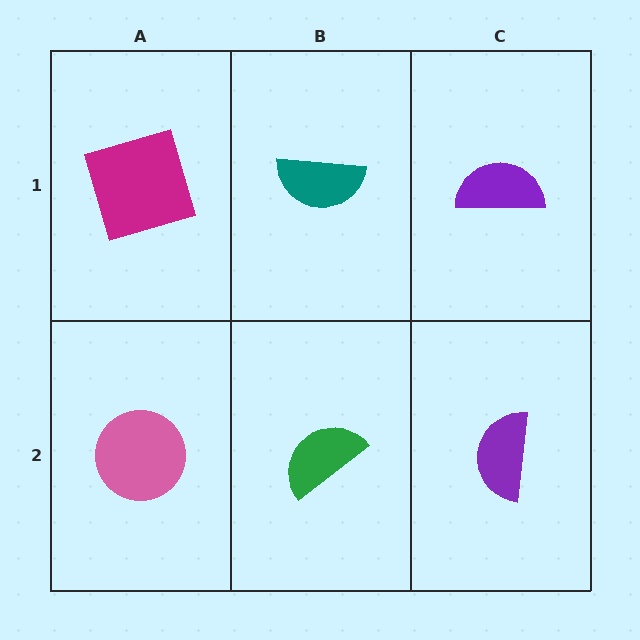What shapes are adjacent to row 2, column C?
A purple semicircle (row 1, column C), a green semicircle (row 2, column B).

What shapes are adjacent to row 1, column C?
A purple semicircle (row 2, column C), a teal semicircle (row 1, column B).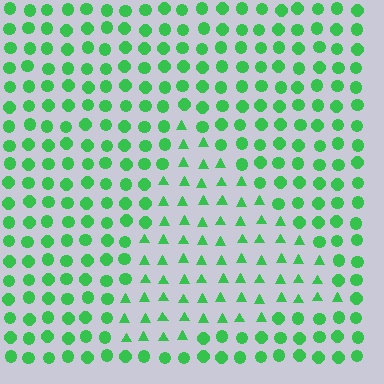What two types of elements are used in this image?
The image uses triangles inside the triangle region and circles outside it.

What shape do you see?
I see a triangle.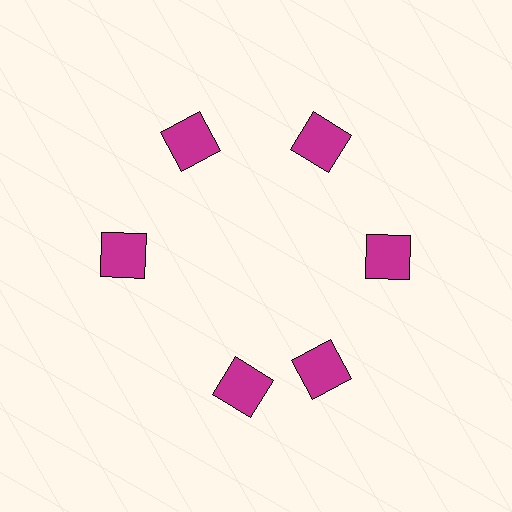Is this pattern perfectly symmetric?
No. The 6 magenta squares are arranged in a ring, but one element near the 7 o'clock position is rotated out of alignment along the ring, breaking the 6-fold rotational symmetry.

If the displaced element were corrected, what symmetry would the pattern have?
It would have 6-fold rotational symmetry — the pattern would map onto itself every 60 degrees.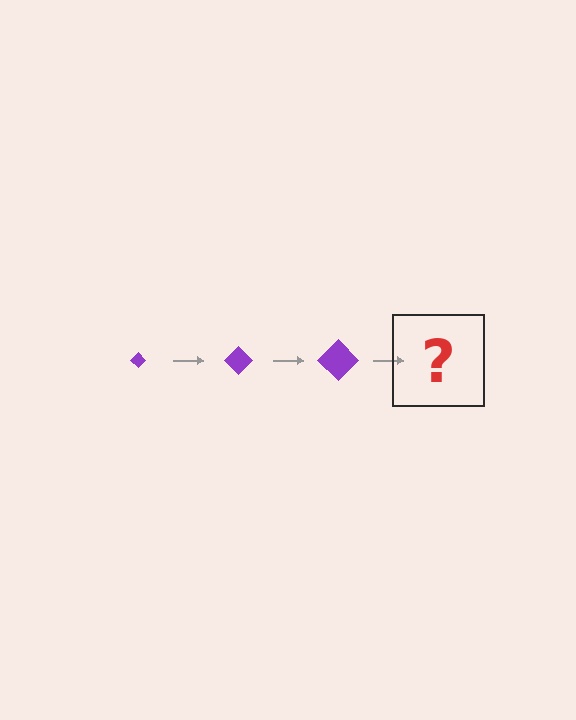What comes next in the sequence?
The next element should be a purple diamond, larger than the previous one.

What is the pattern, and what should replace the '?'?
The pattern is that the diamond gets progressively larger each step. The '?' should be a purple diamond, larger than the previous one.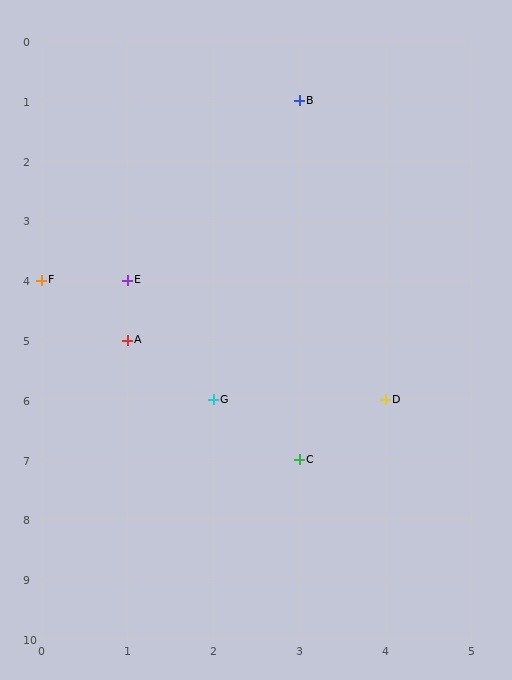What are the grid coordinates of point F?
Point F is at grid coordinates (0, 4).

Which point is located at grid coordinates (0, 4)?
Point F is at (0, 4).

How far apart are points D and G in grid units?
Points D and G are 2 columns apart.